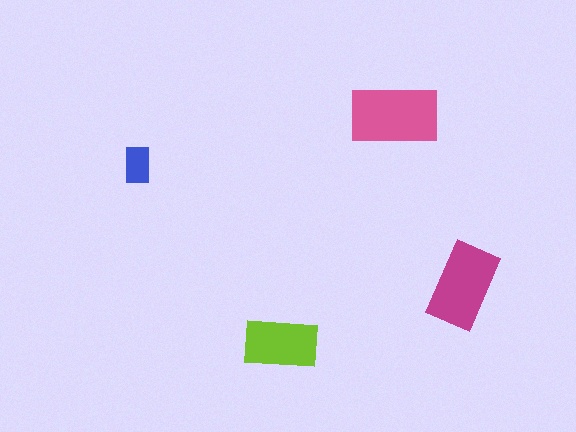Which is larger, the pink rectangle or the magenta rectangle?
The pink one.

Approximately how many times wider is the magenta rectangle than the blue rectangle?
About 2 times wider.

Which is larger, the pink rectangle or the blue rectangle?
The pink one.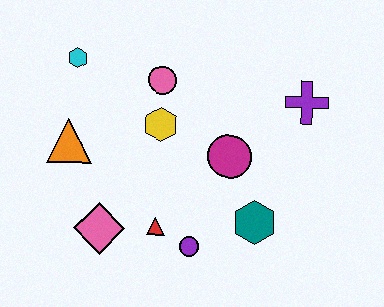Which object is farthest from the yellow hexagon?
The purple cross is farthest from the yellow hexagon.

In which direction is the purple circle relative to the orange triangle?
The purple circle is to the right of the orange triangle.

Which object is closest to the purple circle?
The red triangle is closest to the purple circle.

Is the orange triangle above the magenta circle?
Yes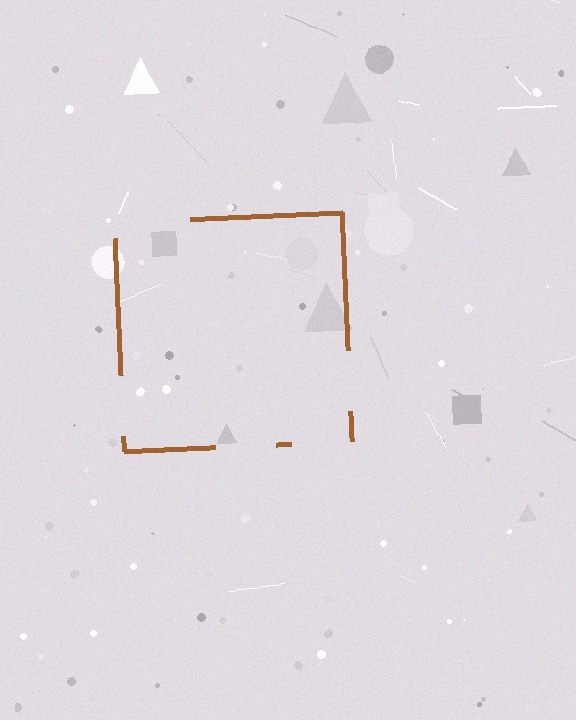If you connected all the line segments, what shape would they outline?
They would outline a square.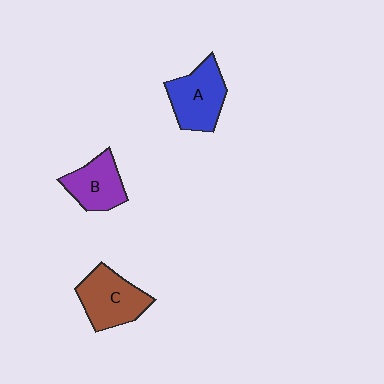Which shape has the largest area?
Shape C (brown).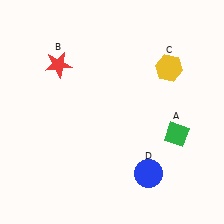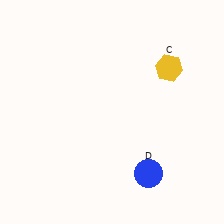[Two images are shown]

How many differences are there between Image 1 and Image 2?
There are 2 differences between the two images.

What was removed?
The red star (B), the green diamond (A) were removed in Image 2.